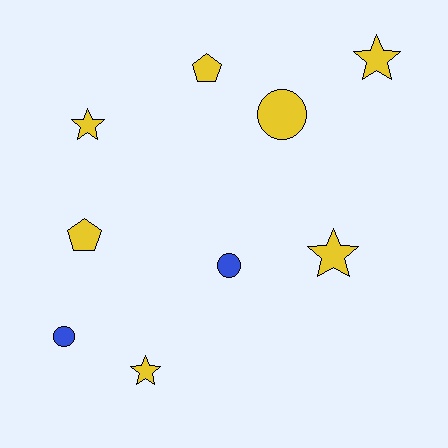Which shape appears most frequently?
Star, with 4 objects.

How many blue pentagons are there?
There are no blue pentagons.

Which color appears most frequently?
Yellow, with 7 objects.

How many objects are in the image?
There are 9 objects.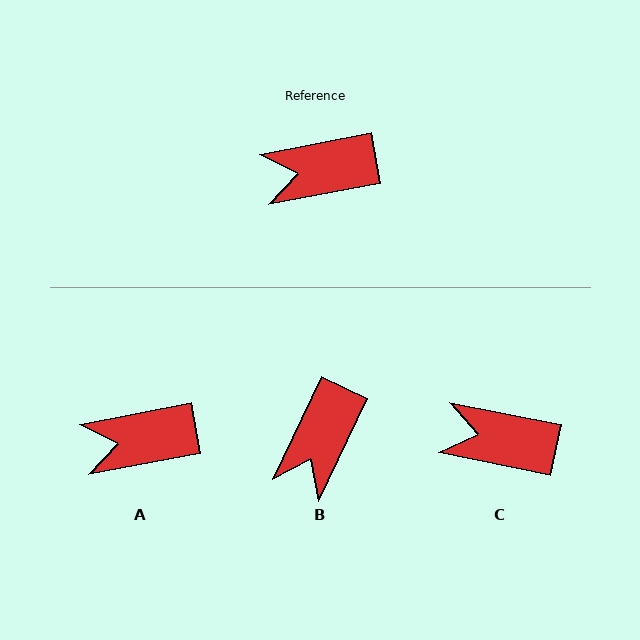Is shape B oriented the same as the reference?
No, it is off by about 54 degrees.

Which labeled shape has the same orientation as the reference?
A.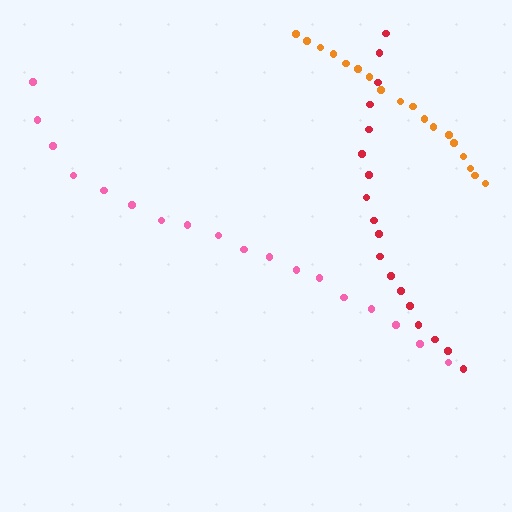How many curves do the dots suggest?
There are 3 distinct paths.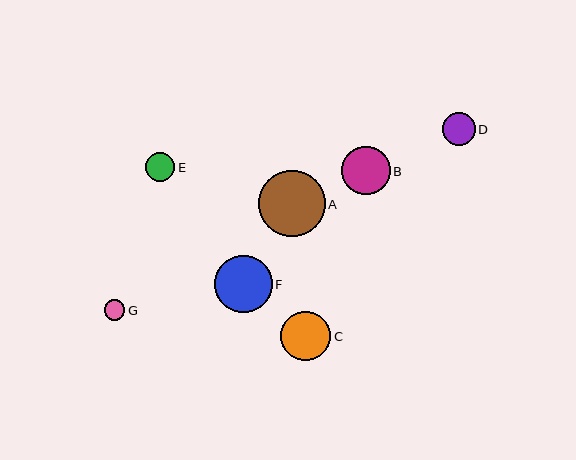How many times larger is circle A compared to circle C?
Circle A is approximately 1.3 times the size of circle C.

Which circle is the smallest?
Circle G is the smallest with a size of approximately 21 pixels.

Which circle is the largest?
Circle A is the largest with a size of approximately 67 pixels.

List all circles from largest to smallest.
From largest to smallest: A, F, C, B, D, E, G.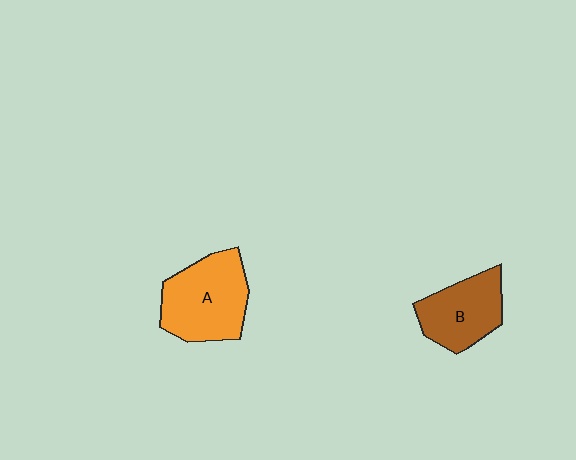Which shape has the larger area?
Shape A (orange).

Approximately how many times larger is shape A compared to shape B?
Approximately 1.3 times.